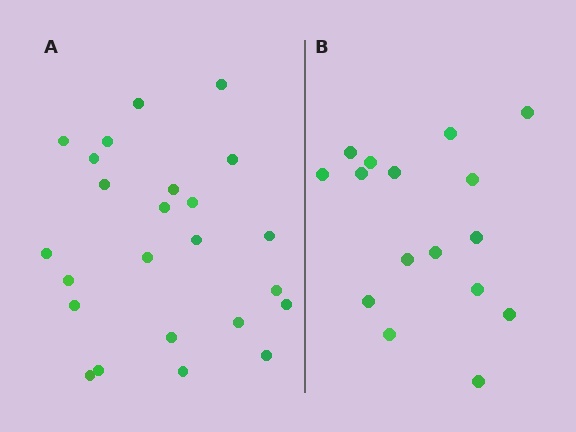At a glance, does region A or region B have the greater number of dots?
Region A (the left region) has more dots.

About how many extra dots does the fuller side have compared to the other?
Region A has roughly 8 or so more dots than region B.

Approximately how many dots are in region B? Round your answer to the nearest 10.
About 20 dots. (The exact count is 16, which rounds to 20.)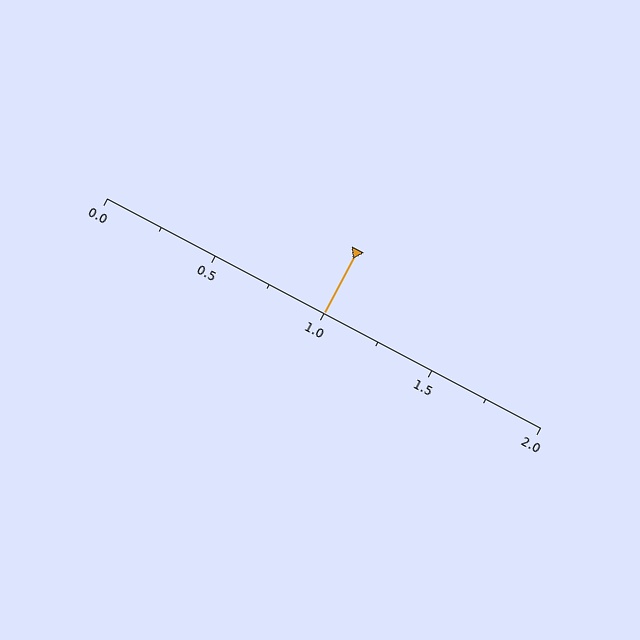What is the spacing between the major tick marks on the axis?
The major ticks are spaced 0.5 apart.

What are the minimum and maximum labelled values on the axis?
The axis runs from 0.0 to 2.0.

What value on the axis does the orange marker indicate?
The marker indicates approximately 1.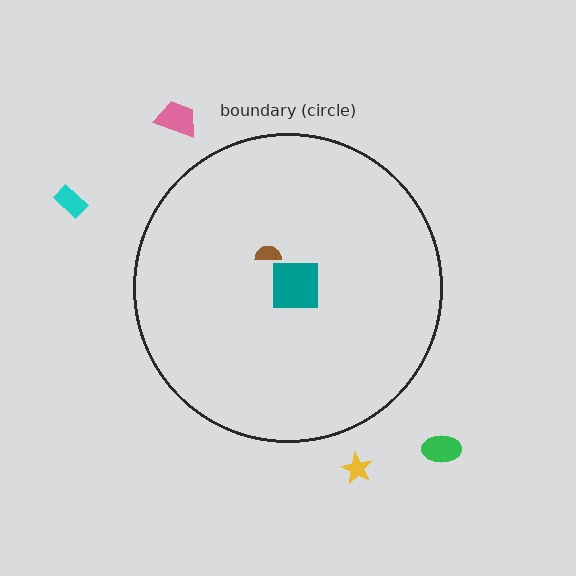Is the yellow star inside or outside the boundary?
Outside.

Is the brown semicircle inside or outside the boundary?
Inside.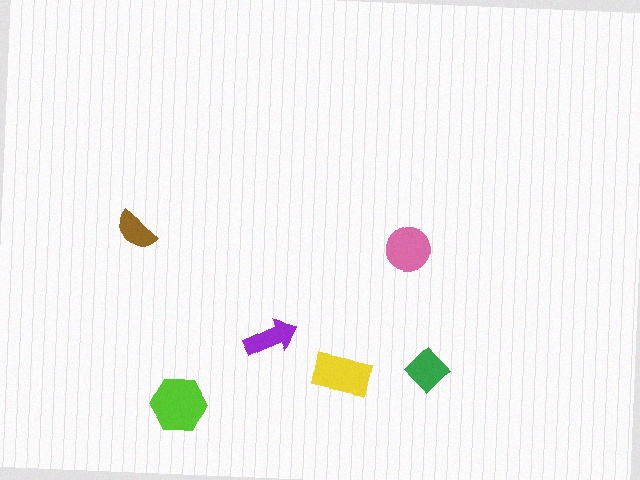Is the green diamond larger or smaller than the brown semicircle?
Larger.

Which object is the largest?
The lime hexagon.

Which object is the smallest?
The brown semicircle.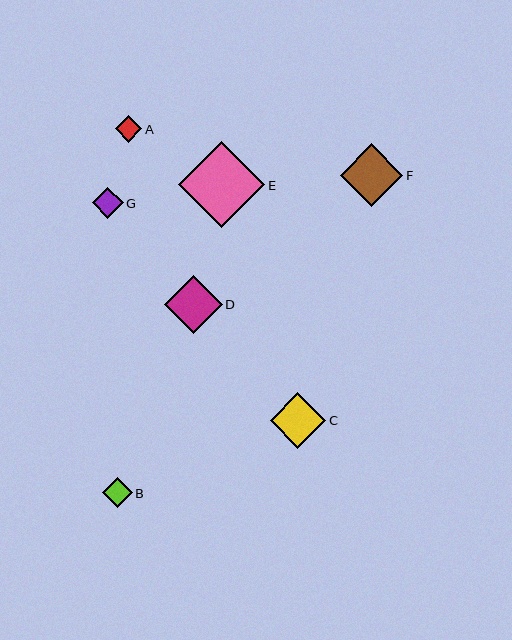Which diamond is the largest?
Diamond E is the largest with a size of approximately 86 pixels.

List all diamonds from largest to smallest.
From largest to smallest: E, F, D, C, G, B, A.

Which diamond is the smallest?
Diamond A is the smallest with a size of approximately 27 pixels.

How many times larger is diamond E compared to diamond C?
Diamond E is approximately 1.5 times the size of diamond C.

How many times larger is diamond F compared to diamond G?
Diamond F is approximately 2.0 times the size of diamond G.